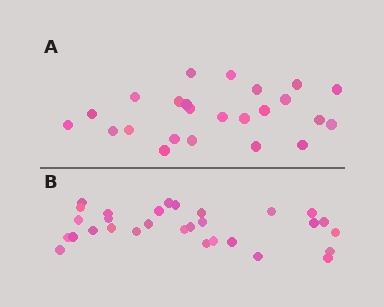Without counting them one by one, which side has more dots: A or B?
Region B (the bottom region) has more dots.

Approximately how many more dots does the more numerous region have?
Region B has about 6 more dots than region A.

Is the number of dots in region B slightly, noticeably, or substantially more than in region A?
Region B has noticeably more, but not dramatically so. The ratio is roughly 1.2 to 1.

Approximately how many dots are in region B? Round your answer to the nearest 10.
About 30 dots.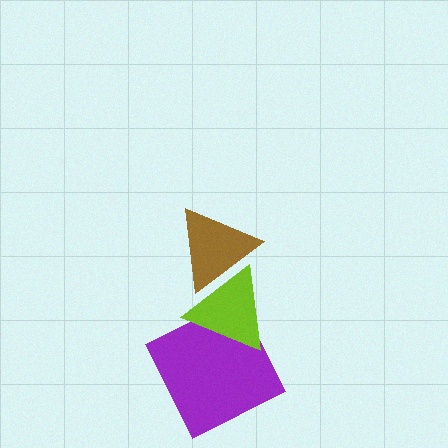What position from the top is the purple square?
The purple square is 3rd from the top.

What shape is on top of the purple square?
The lime triangle is on top of the purple square.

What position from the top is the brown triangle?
The brown triangle is 1st from the top.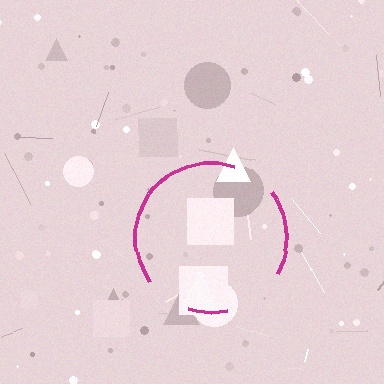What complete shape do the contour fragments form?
The contour fragments form a circle.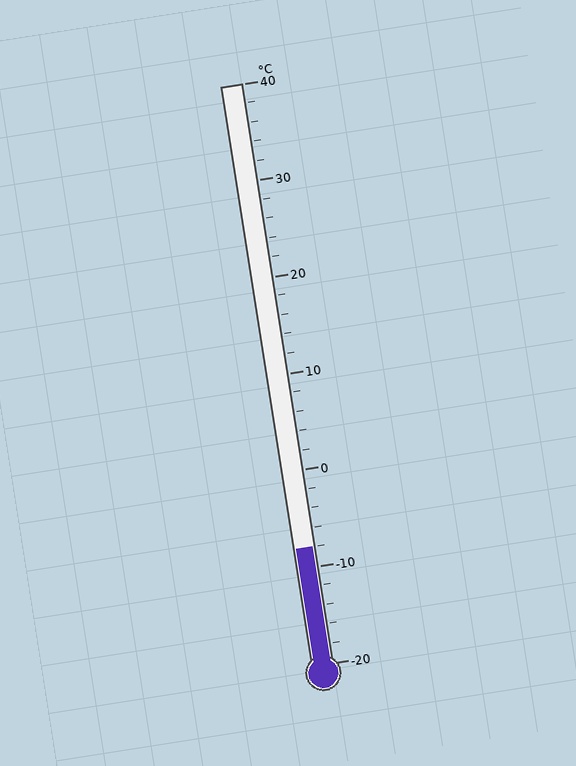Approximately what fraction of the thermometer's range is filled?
The thermometer is filled to approximately 20% of its range.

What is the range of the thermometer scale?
The thermometer scale ranges from -20°C to 40°C.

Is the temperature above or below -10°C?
The temperature is above -10°C.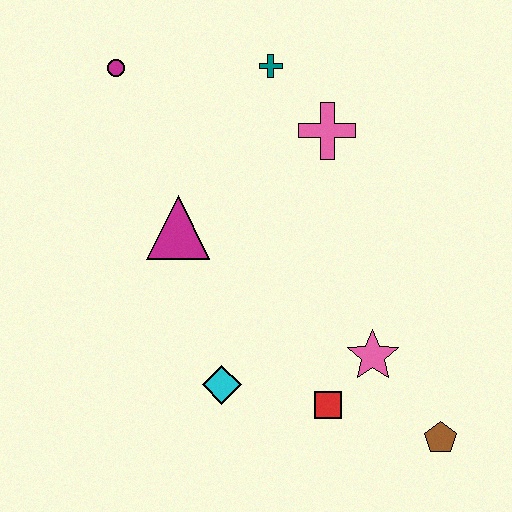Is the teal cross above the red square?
Yes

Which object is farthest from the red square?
The magenta circle is farthest from the red square.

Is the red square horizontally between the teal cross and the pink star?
Yes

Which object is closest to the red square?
The pink star is closest to the red square.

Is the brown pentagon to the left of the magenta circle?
No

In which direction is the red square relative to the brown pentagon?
The red square is to the left of the brown pentagon.